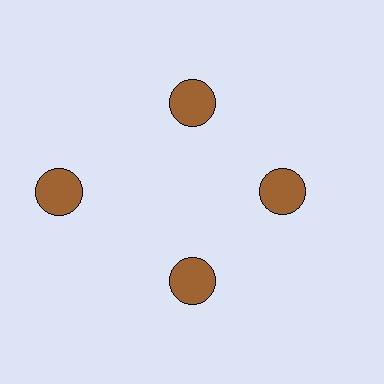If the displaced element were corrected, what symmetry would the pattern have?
It would have 4-fold rotational symmetry — the pattern would map onto itself every 90 degrees.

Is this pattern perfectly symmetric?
No. The 4 brown circles are arranged in a ring, but one element near the 9 o'clock position is pushed outward from the center, breaking the 4-fold rotational symmetry.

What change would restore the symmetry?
The symmetry would be restored by moving it inward, back onto the ring so that all 4 circles sit at equal angles and equal distance from the center.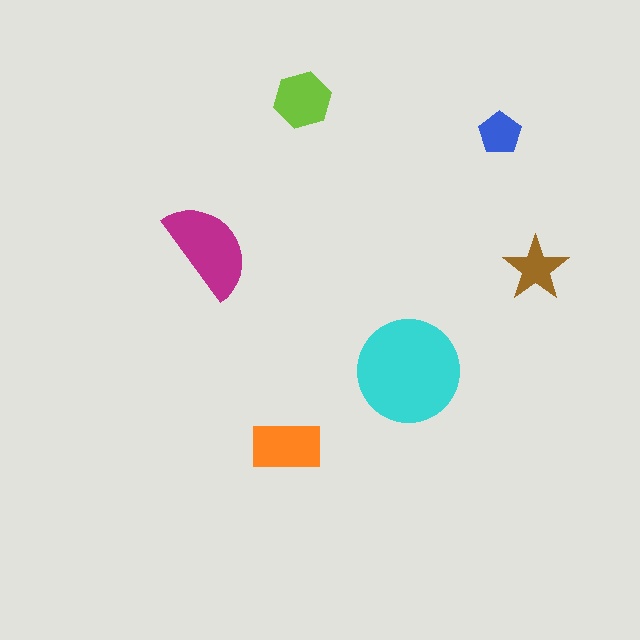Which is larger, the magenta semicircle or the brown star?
The magenta semicircle.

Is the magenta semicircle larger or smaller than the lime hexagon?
Larger.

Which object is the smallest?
The blue pentagon.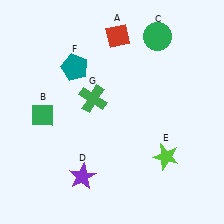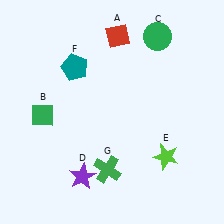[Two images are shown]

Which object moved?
The green cross (G) moved down.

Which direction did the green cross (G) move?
The green cross (G) moved down.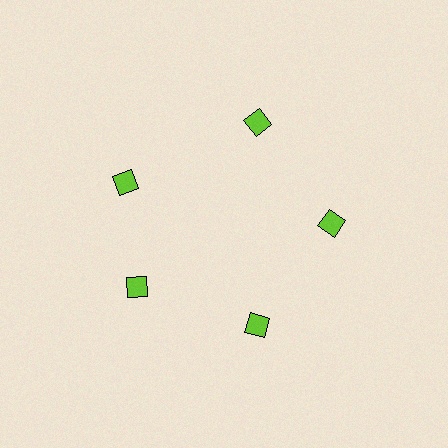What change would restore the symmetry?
The symmetry would be restored by rotating it back into even spacing with its neighbors so that all 5 diamonds sit at equal angles and equal distance from the center.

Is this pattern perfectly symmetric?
No. The 5 lime diamonds are arranged in a ring, but one element near the 10 o'clock position is rotated out of alignment along the ring, breaking the 5-fold rotational symmetry.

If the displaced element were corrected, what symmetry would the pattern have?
It would have 5-fold rotational symmetry — the pattern would map onto itself every 72 degrees.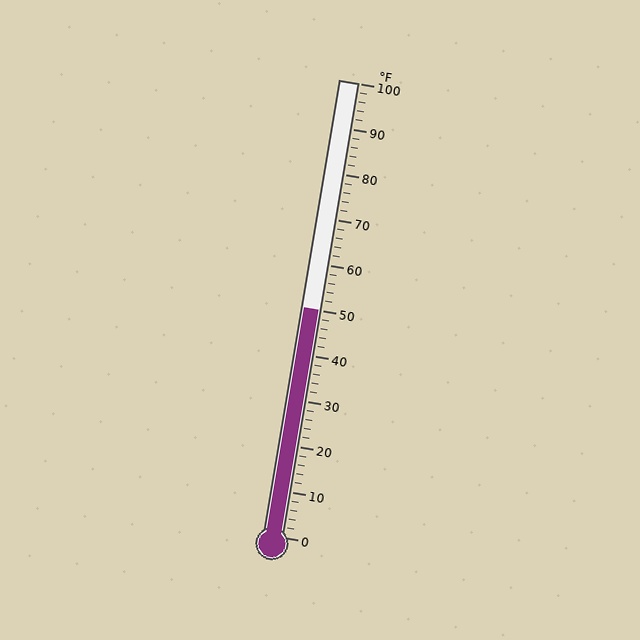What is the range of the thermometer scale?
The thermometer scale ranges from 0°F to 100°F.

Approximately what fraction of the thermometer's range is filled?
The thermometer is filled to approximately 50% of its range.